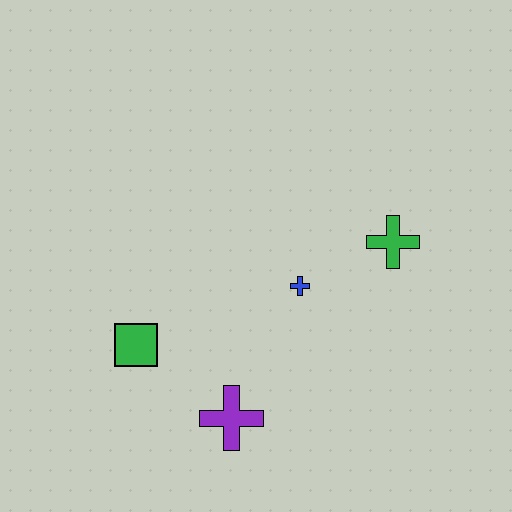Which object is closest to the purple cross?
The green square is closest to the purple cross.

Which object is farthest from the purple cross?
The green cross is farthest from the purple cross.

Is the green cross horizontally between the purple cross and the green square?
No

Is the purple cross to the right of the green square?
Yes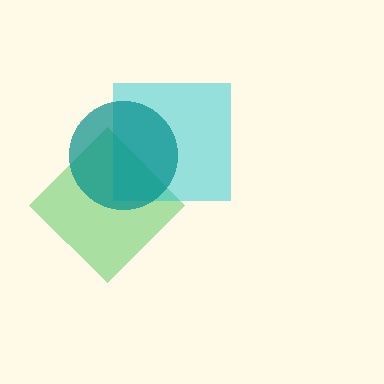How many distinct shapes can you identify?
There are 3 distinct shapes: a green diamond, a cyan square, a teal circle.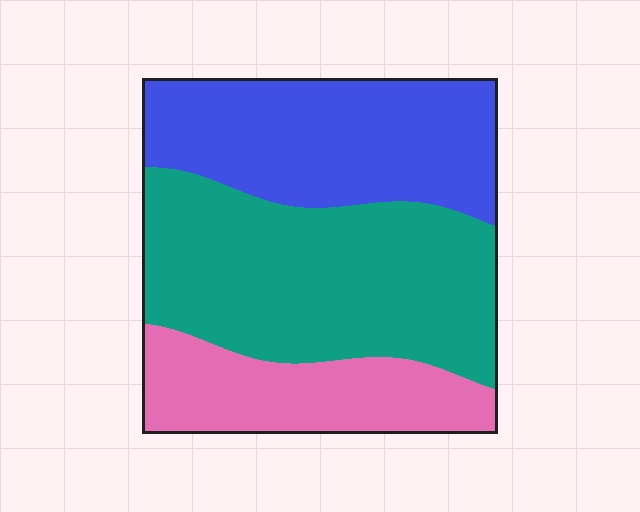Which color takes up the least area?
Pink, at roughly 20%.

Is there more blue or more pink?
Blue.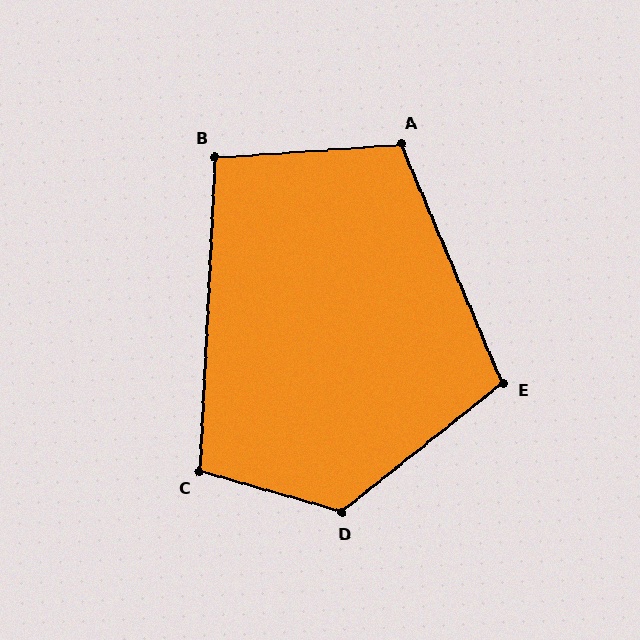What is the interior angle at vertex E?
Approximately 106 degrees (obtuse).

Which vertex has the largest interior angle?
D, at approximately 125 degrees.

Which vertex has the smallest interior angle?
B, at approximately 97 degrees.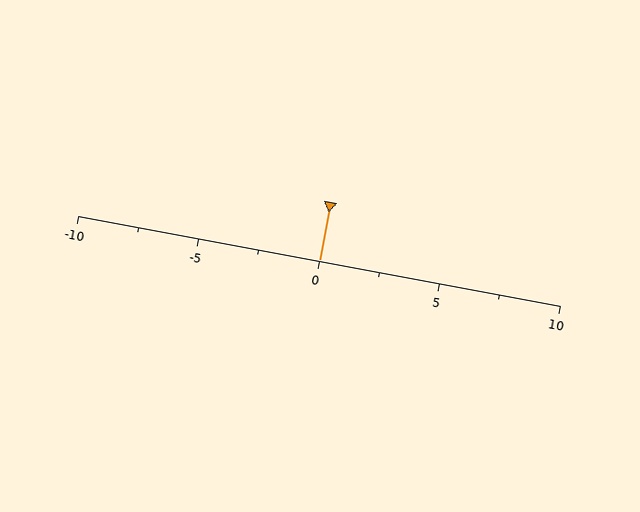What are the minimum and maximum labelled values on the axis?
The axis runs from -10 to 10.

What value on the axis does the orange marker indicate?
The marker indicates approximately 0.